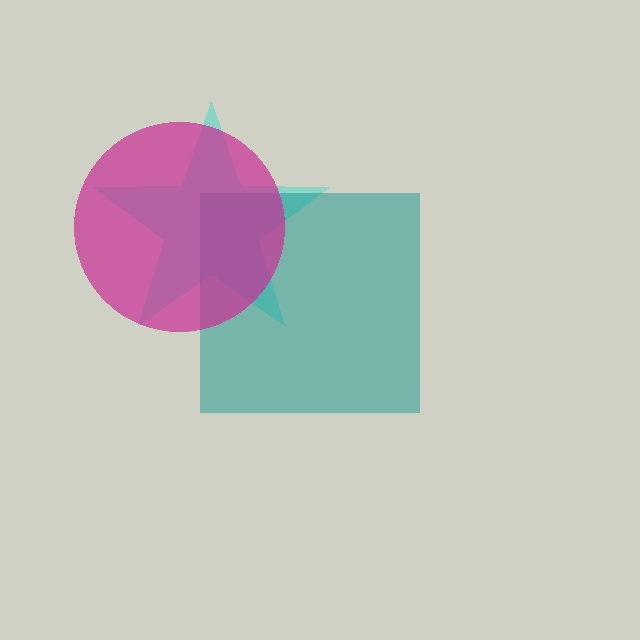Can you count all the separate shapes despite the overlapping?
Yes, there are 3 separate shapes.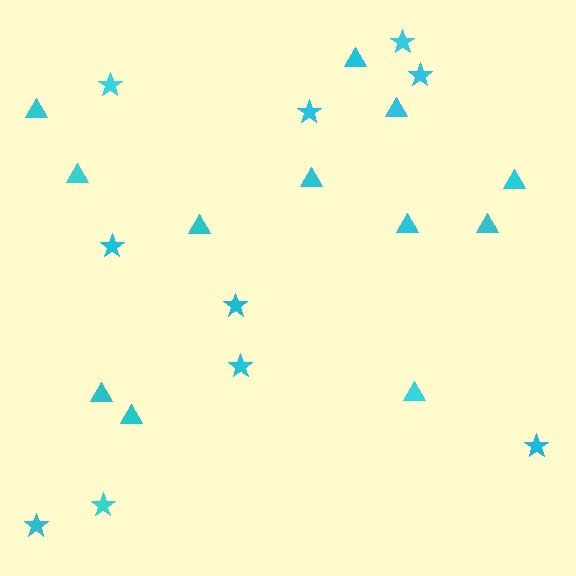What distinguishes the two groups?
There are 2 groups: one group of stars (10) and one group of triangles (12).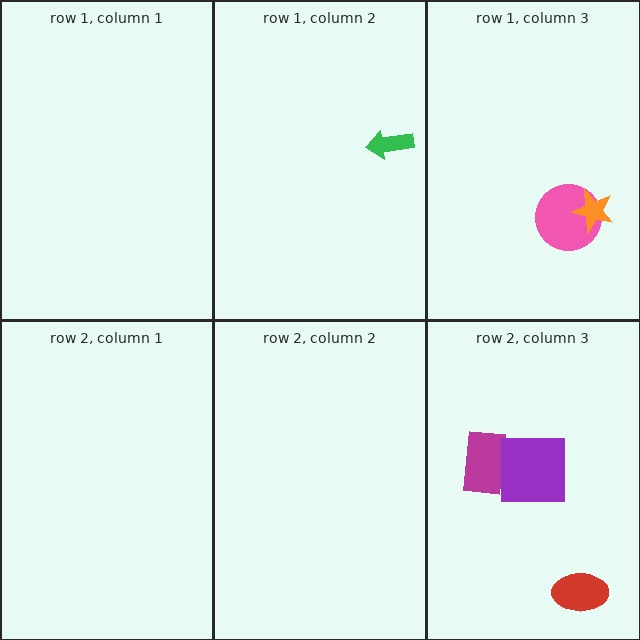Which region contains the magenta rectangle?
The row 2, column 3 region.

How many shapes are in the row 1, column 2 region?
1.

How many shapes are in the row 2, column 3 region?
3.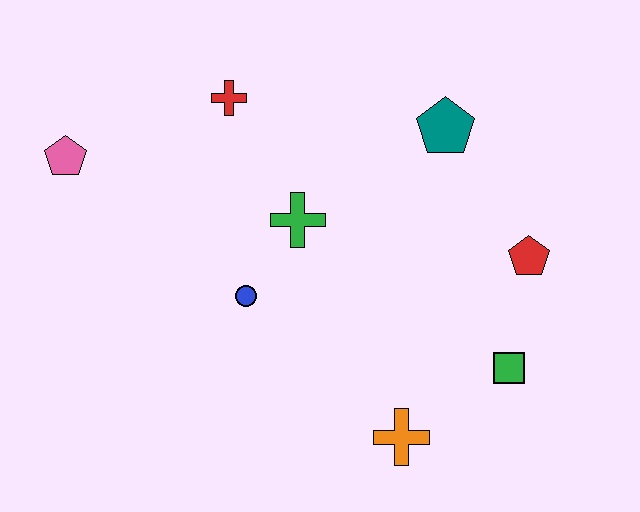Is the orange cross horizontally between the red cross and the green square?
Yes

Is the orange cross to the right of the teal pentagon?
No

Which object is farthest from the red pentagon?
The pink pentagon is farthest from the red pentagon.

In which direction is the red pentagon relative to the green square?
The red pentagon is above the green square.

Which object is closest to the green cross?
The blue circle is closest to the green cross.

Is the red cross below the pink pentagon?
No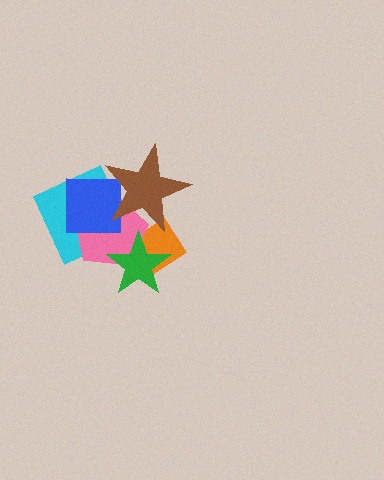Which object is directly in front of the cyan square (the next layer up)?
The pink pentagon is directly in front of the cyan square.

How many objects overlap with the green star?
2 objects overlap with the green star.